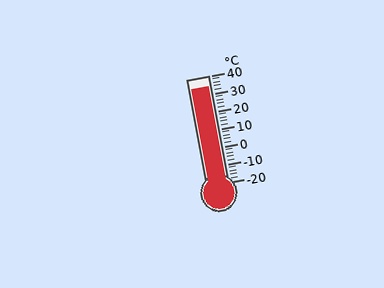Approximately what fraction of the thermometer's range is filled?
The thermometer is filled to approximately 90% of its range.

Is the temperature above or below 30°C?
The temperature is above 30°C.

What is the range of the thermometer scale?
The thermometer scale ranges from -20°C to 40°C.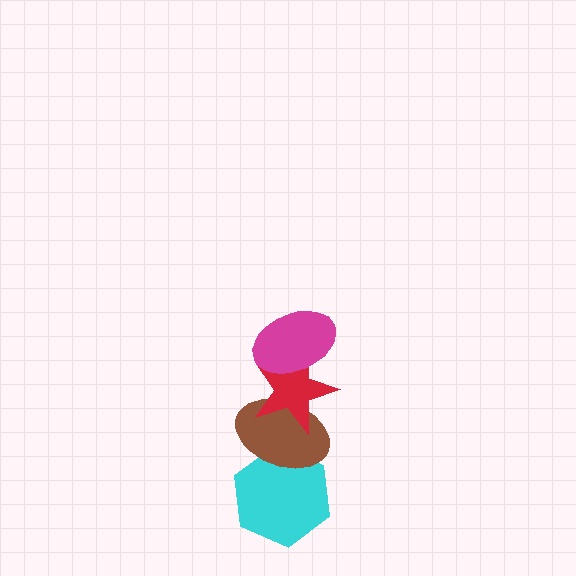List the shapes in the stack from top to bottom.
From top to bottom: the magenta ellipse, the red star, the brown ellipse, the cyan hexagon.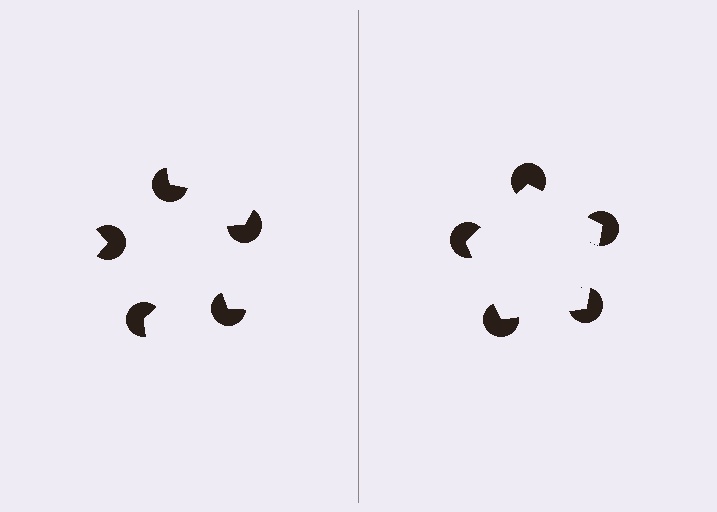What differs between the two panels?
The pac-man discs are positioned identically on both sides; only the wedge orientations differ. On the right they align to a pentagon; on the left they are misaligned.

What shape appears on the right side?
An illusory pentagon.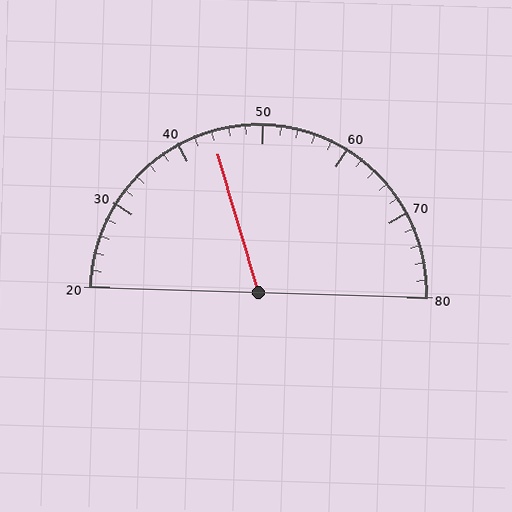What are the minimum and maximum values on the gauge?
The gauge ranges from 20 to 80.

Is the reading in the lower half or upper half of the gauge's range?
The reading is in the lower half of the range (20 to 80).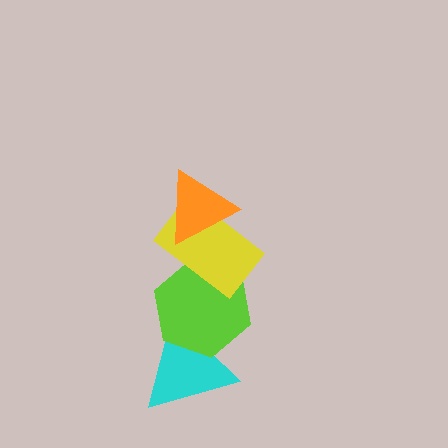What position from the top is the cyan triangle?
The cyan triangle is 4th from the top.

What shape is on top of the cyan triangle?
The lime hexagon is on top of the cyan triangle.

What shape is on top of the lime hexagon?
The yellow rectangle is on top of the lime hexagon.